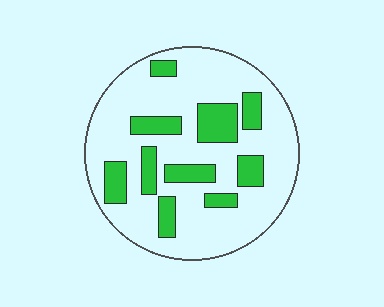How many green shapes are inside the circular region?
10.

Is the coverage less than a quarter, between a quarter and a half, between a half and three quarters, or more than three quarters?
Less than a quarter.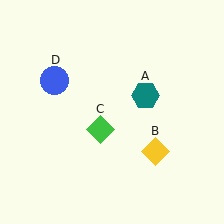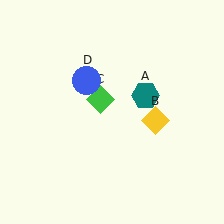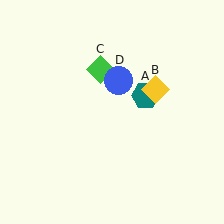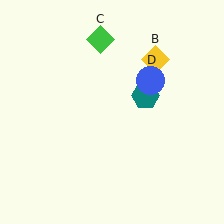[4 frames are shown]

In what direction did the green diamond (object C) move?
The green diamond (object C) moved up.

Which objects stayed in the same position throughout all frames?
Teal hexagon (object A) remained stationary.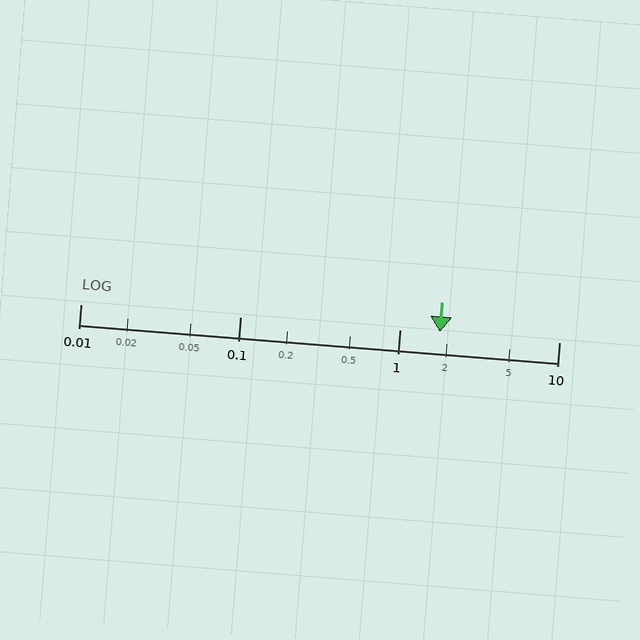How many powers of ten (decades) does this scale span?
The scale spans 3 decades, from 0.01 to 10.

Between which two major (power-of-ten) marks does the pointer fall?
The pointer is between 1 and 10.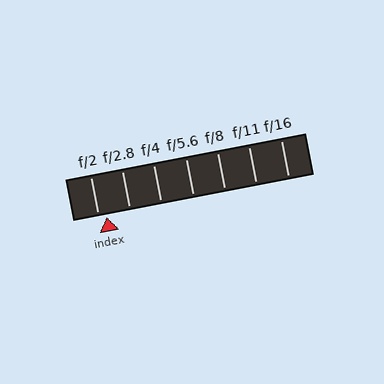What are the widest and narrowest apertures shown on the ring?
The widest aperture shown is f/2 and the narrowest is f/16.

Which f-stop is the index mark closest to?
The index mark is closest to f/2.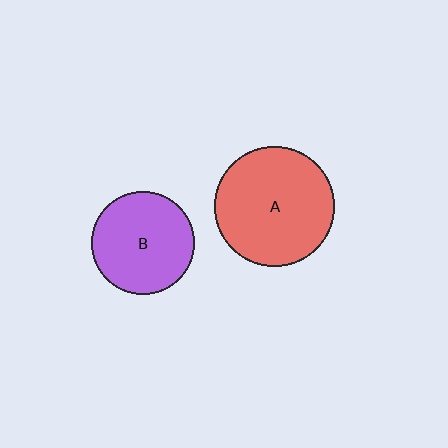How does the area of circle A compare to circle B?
Approximately 1.4 times.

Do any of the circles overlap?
No, none of the circles overlap.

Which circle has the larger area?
Circle A (red).